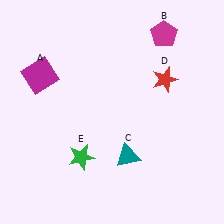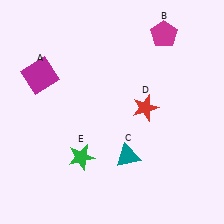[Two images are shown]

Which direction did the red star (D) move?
The red star (D) moved down.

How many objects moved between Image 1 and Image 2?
1 object moved between the two images.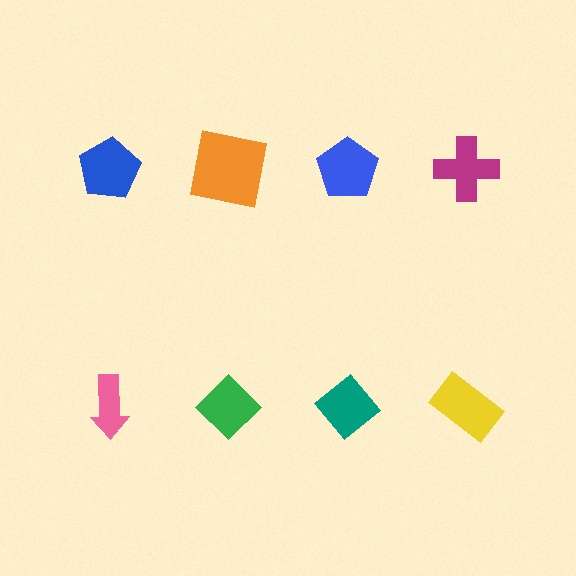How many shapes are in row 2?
4 shapes.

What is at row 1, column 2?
An orange square.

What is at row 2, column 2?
A green diamond.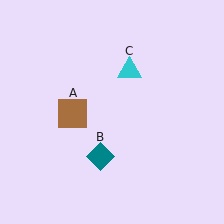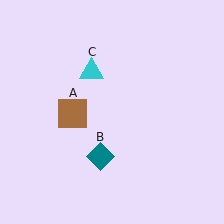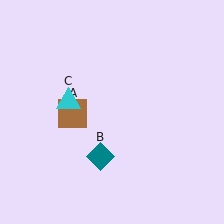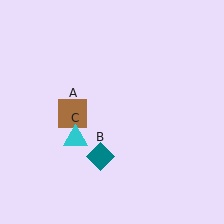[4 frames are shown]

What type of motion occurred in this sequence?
The cyan triangle (object C) rotated counterclockwise around the center of the scene.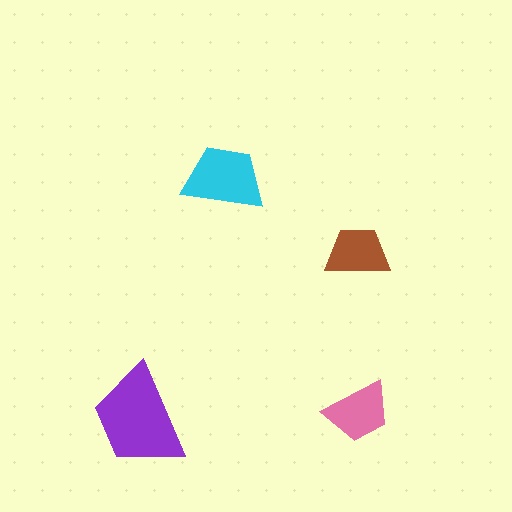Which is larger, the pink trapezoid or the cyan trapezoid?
The cyan one.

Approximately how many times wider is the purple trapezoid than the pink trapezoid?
About 1.5 times wider.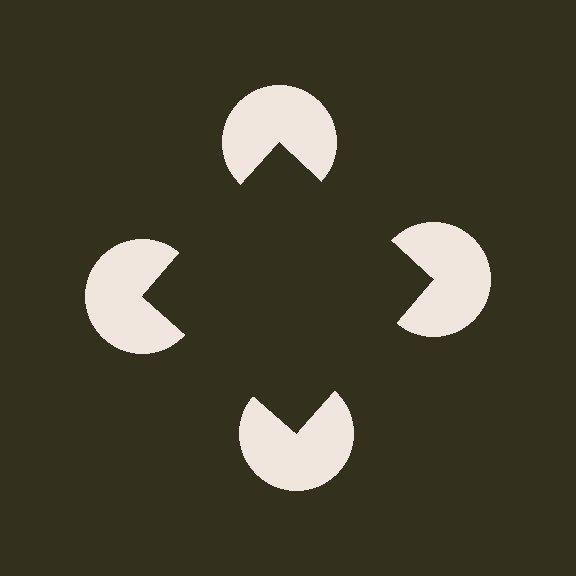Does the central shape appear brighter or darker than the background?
It typically appears slightly darker than the background, even though no actual brightness change is drawn.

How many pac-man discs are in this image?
There are 4 — one at each vertex of the illusory square.